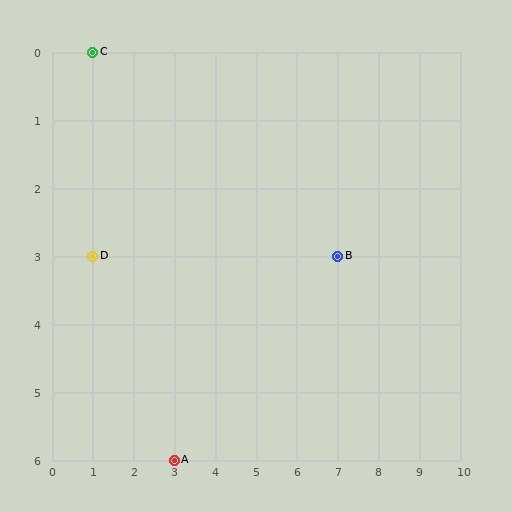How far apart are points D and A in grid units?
Points D and A are 2 columns and 3 rows apart (about 3.6 grid units diagonally).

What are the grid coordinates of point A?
Point A is at grid coordinates (3, 6).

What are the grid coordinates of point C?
Point C is at grid coordinates (1, 0).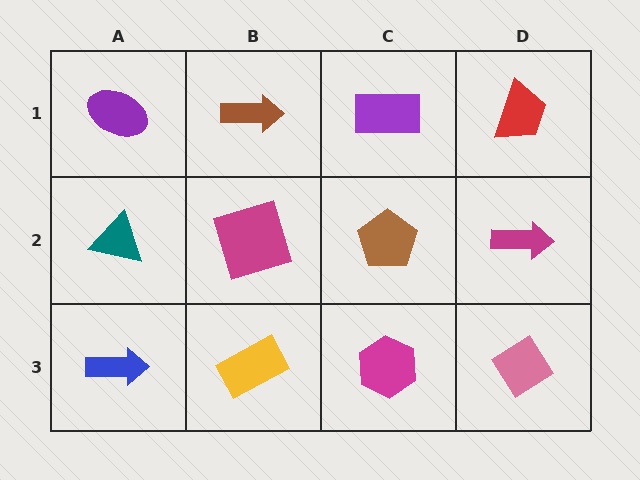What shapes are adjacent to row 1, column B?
A magenta square (row 2, column B), a purple ellipse (row 1, column A), a purple rectangle (row 1, column C).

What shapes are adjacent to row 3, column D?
A magenta arrow (row 2, column D), a magenta hexagon (row 3, column C).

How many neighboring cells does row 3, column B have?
3.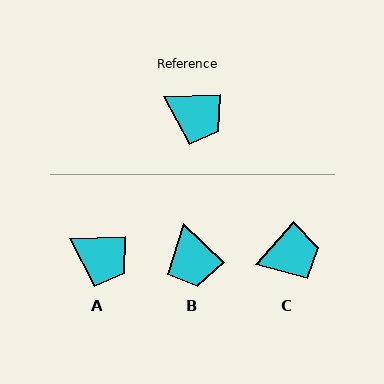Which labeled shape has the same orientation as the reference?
A.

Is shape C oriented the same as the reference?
No, it is off by about 47 degrees.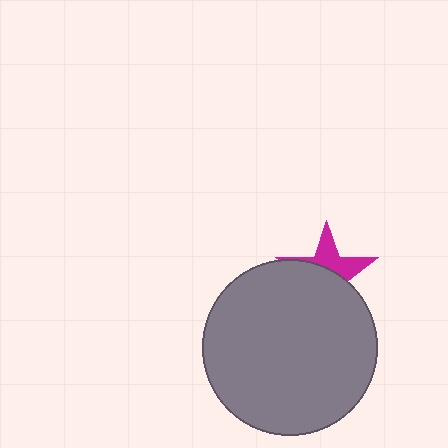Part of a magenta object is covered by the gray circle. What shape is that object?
It is a star.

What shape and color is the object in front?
The object in front is a gray circle.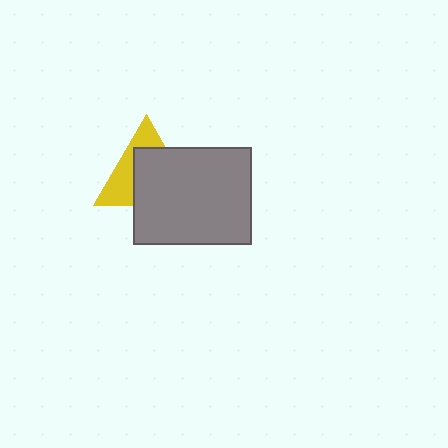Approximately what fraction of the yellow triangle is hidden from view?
Roughly 58% of the yellow triangle is hidden behind the gray rectangle.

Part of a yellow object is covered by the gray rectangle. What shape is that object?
It is a triangle.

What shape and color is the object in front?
The object in front is a gray rectangle.